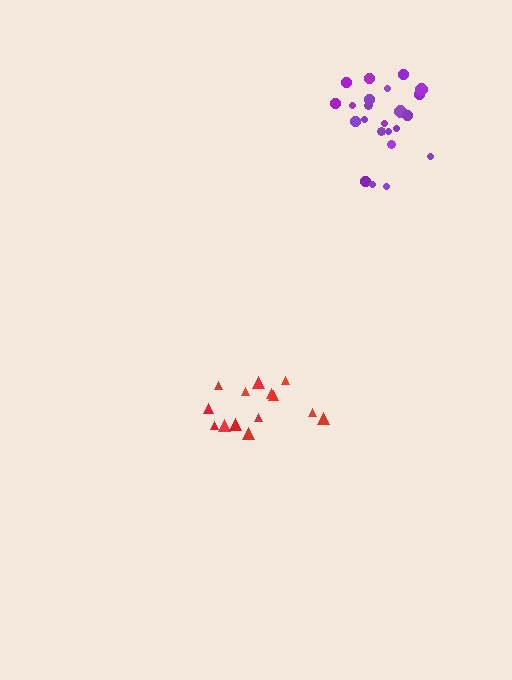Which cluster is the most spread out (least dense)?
Red.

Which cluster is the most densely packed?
Purple.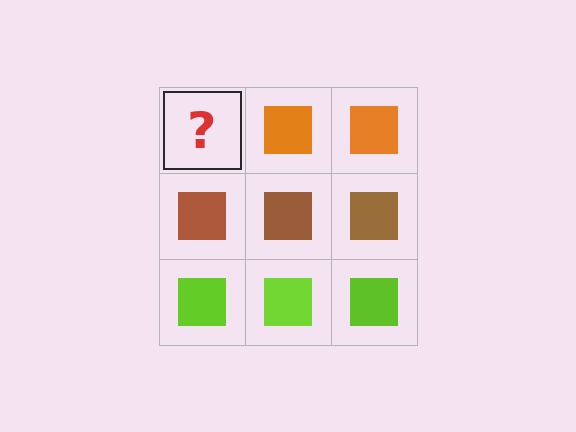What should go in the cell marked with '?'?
The missing cell should contain an orange square.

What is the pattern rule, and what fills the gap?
The rule is that each row has a consistent color. The gap should be filled with an orange square.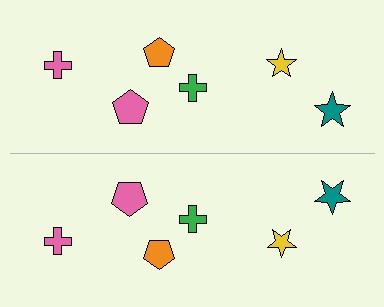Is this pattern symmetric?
Yes, this pattern has bilateral (reflection) symmetry.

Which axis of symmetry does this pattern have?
The pattern has a horizontal axis of symmetry running through the center of the image.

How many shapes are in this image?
There are 12 shapes in this image.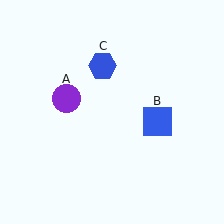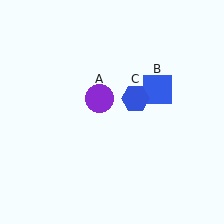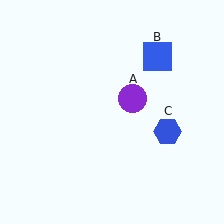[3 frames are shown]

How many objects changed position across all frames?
3 objects changed position: purple circle (object A), blue square (object B), blue hexagon (object C).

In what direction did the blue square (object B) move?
The blue square (object B) moved up.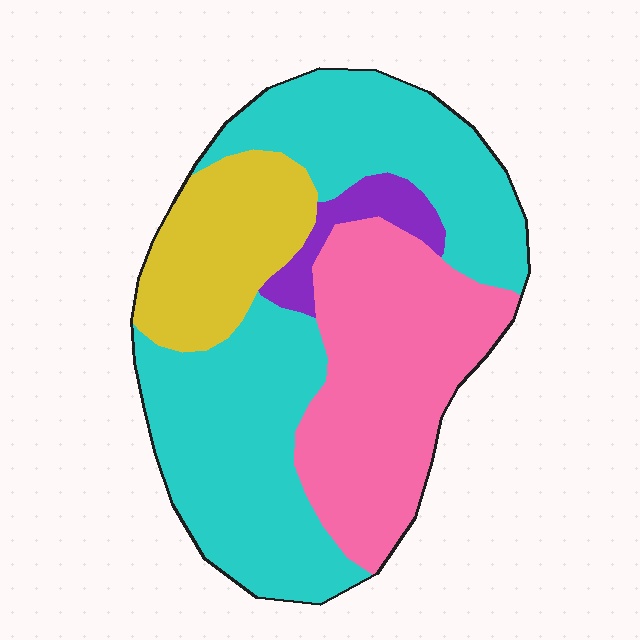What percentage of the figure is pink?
Pink covers roughly 30% of the figure.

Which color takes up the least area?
Purple, at roughly 5%.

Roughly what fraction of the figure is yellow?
Yellow takes up about one sixth (1/6) of the figure.